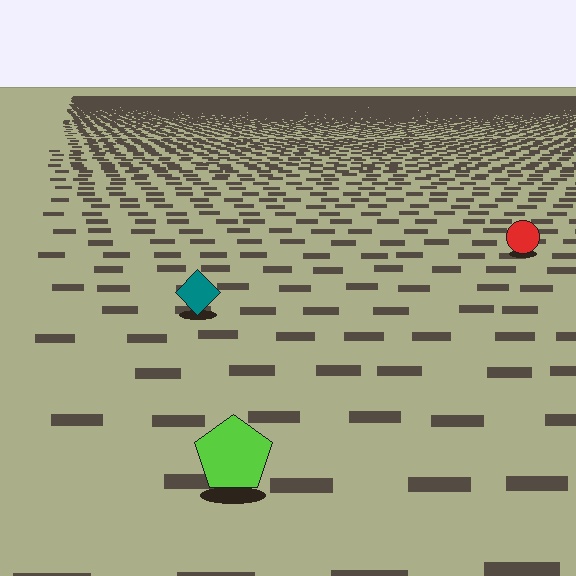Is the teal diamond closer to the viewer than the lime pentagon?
No. The lime pentagon is closer — you can tell from the texture gradient: the ground texture is coarser near it.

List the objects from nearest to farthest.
From nearest to farthest: the lime pentagon, the teal diamond, the red circle.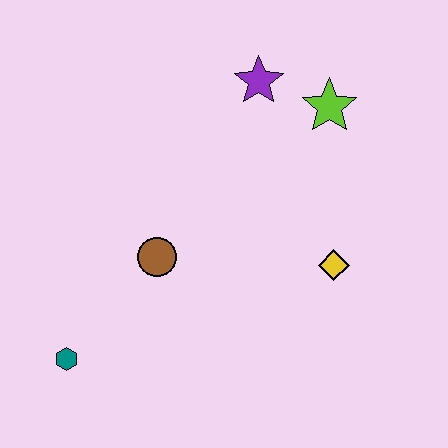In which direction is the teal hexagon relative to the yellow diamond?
The teal hexagon is to the left of the yellow diamond.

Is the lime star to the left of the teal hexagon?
No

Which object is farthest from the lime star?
The teal hexagon is farthest from the lime star.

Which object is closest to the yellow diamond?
The lime star is closest to the yellow diamond.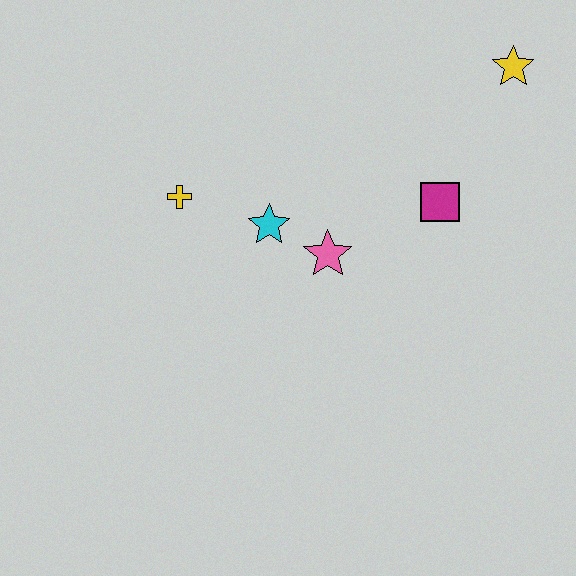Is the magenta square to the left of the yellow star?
Yes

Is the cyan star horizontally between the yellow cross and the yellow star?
Yes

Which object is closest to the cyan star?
The pink star is closest to the cyan star.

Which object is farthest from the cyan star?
The yellow star is farthest from the cyan star.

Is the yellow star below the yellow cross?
No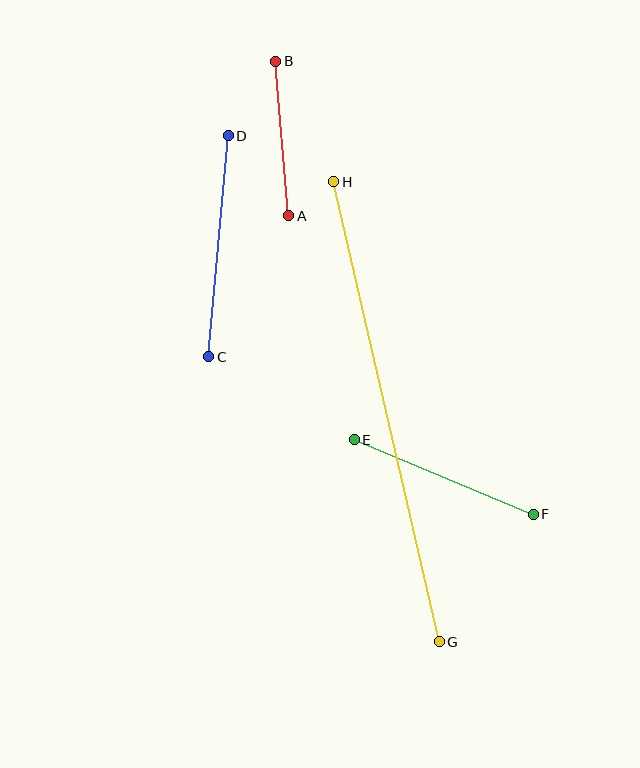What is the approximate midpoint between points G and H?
The midpoint is at approximately (386, 412) pixels.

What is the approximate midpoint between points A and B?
The midpoint is at approximately (282, 138) pixels.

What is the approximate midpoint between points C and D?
The midpoint is at approximately (219, 246) pixels.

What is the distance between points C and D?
The distance is approximately 221 pixels.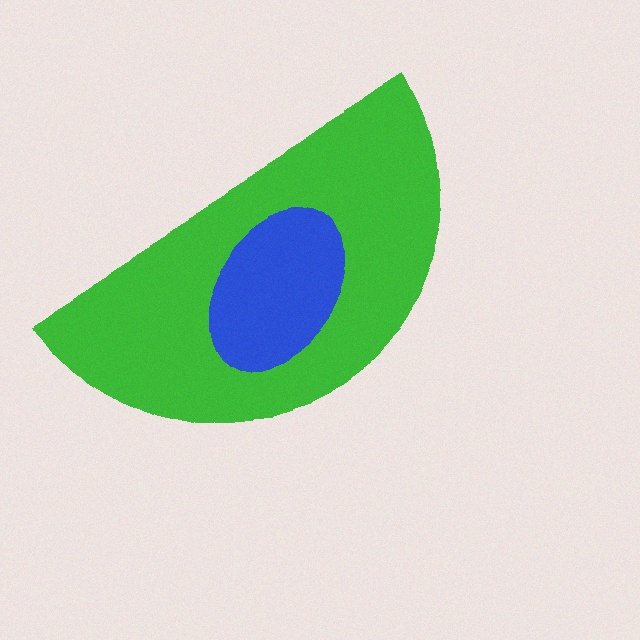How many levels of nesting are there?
2.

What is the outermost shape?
The green semicircle.